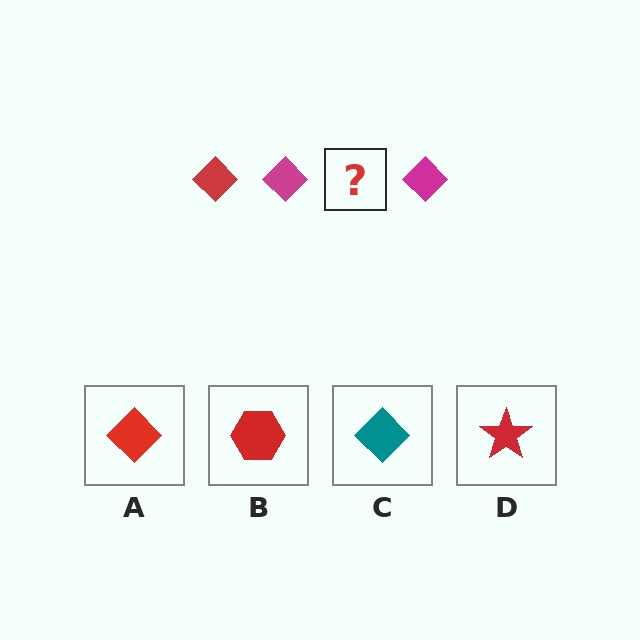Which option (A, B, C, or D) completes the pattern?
A.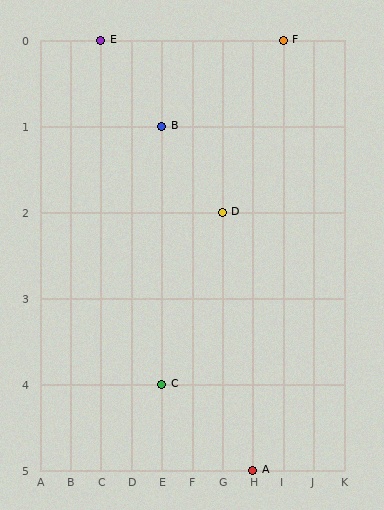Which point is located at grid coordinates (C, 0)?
Point E is at (C, 0).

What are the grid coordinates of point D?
Point D is at grid coordinates (G, 2).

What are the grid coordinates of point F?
Point F is at grid coordinates (I, 0).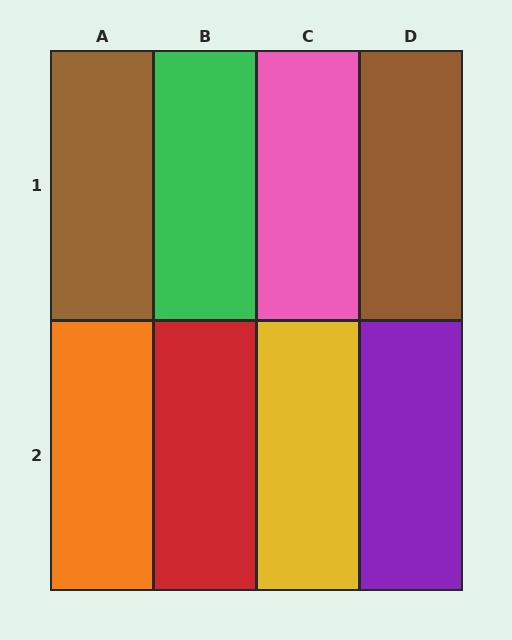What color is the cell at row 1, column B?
Green.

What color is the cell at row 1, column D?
Brown.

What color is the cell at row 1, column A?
Brown.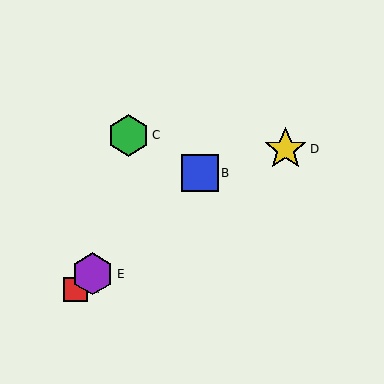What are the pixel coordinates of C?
Object C is at (128, 135).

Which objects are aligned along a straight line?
Objects A, B, E are aligned along a straight line.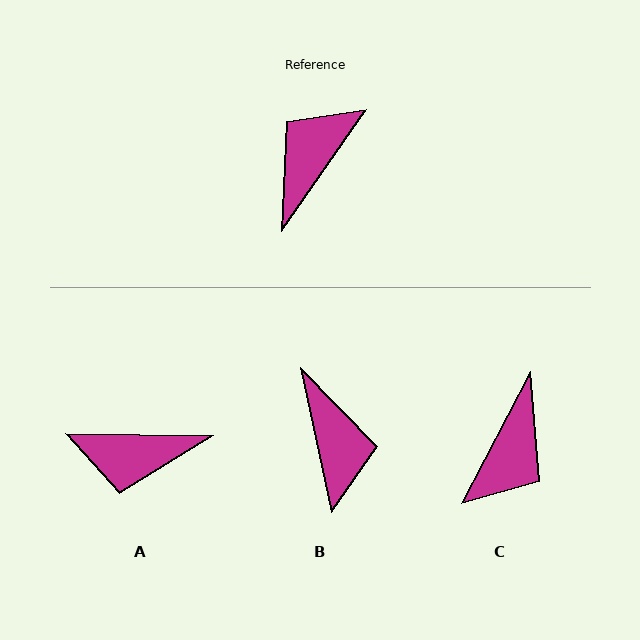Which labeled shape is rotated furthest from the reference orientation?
C, about 173 degrees away.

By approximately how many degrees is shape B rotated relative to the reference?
Approximately 133 degrees clockwise.